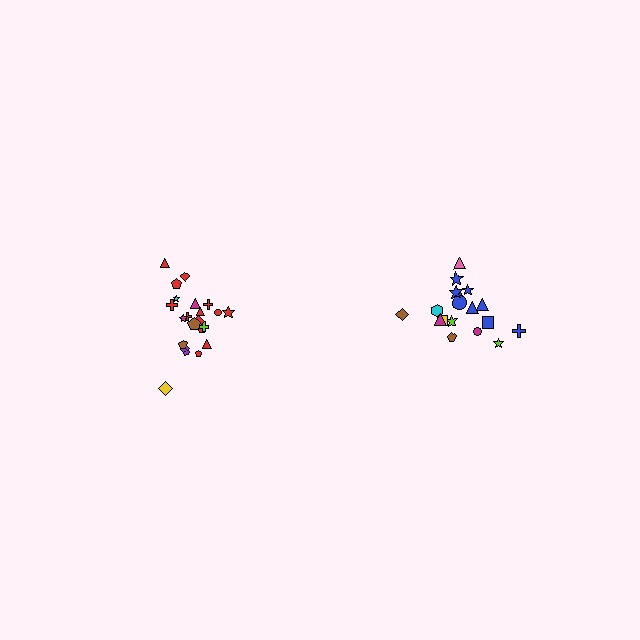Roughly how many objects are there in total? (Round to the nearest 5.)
Roughly 40 objects in total.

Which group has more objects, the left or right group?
The left group.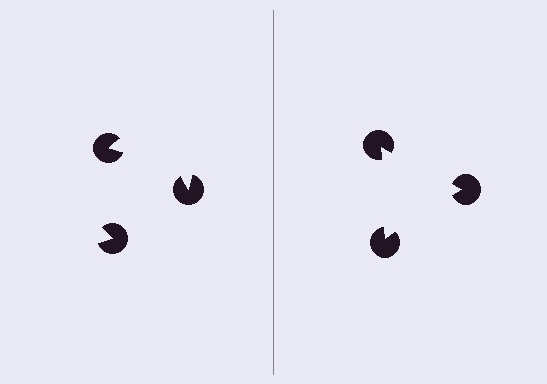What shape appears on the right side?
An illusory triangle.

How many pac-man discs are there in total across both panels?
6 — 3 on each side.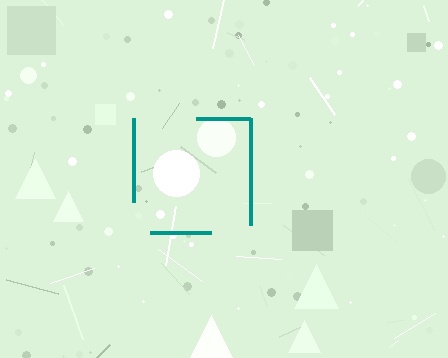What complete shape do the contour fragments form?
The contour fragments form a square.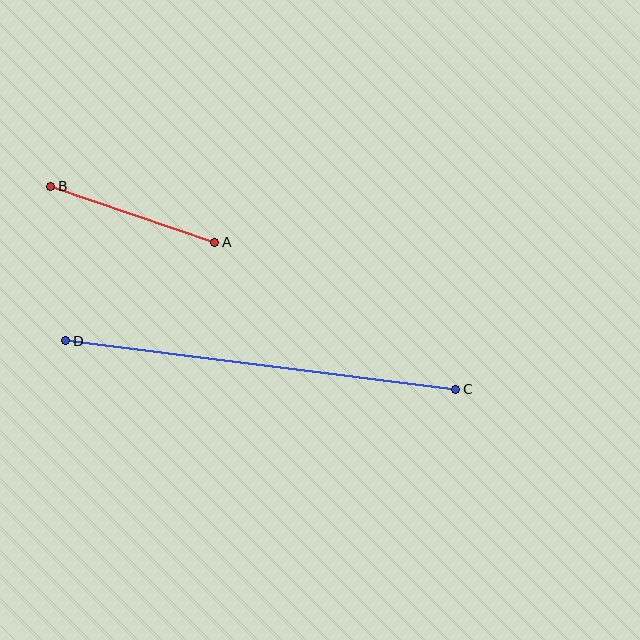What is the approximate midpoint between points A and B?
The midpoint is at approximately (133, 214) pixels.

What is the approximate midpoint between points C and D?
The midpoint is at approximately (261, 365) pixels.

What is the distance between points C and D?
The distance is approximately 393 pixels.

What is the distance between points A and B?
The distance is approximately 173 pixels.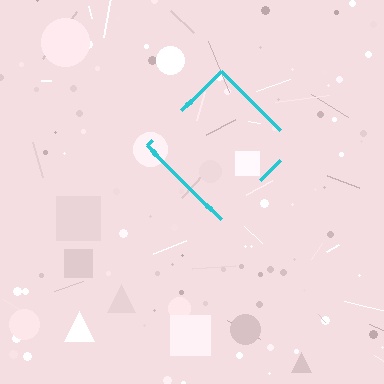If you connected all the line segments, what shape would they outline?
They would outline a diamond.